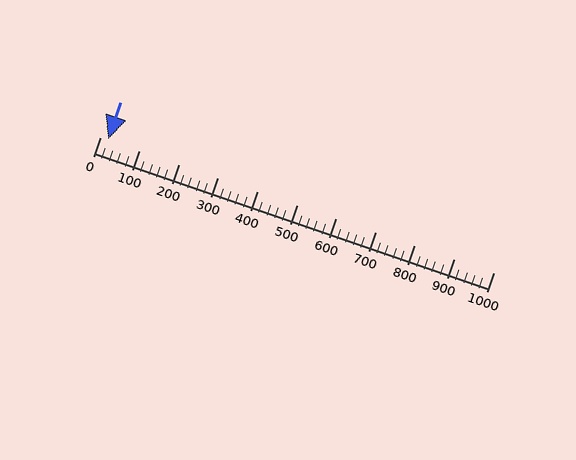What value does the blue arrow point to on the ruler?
The blue arrow points to approximately 20.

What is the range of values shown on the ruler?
The ruler shows values from 0 to 1000.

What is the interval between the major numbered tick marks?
The major tick marks are spaced 100 units apart.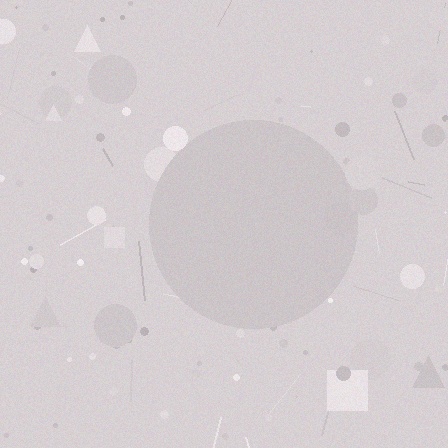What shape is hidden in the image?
A circle is hidden in the image.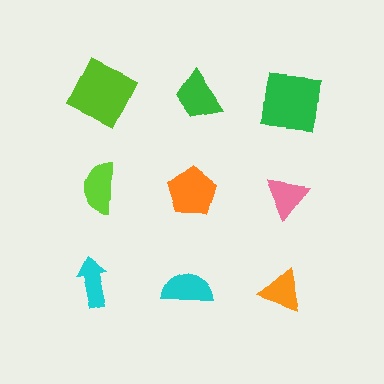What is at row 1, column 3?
A green square.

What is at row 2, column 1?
A lime semicircle.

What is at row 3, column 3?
An orange triangle.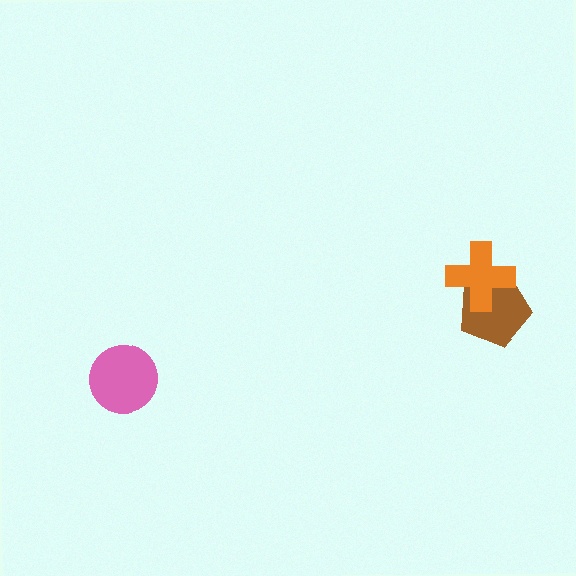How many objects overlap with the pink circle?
0 objects overlap with the pink circle.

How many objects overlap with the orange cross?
1 object overlaps with the orange cross.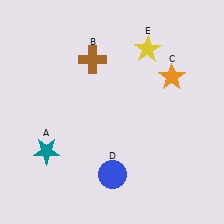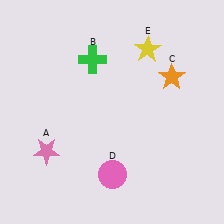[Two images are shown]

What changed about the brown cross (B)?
In Image 1, B is brown. In Image 2, it changed to green.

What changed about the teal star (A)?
In Image 1, A is teal. In Image 2, it changed to pink.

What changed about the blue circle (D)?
In Image 1, D is blue. In Image 2, it changed to pink.